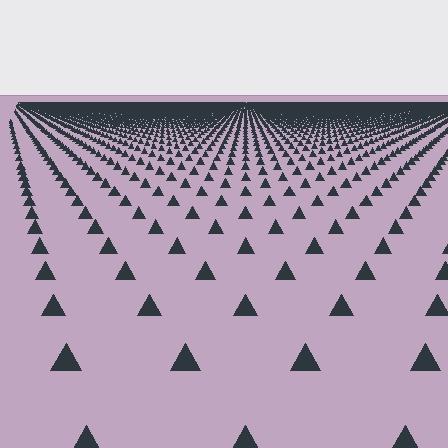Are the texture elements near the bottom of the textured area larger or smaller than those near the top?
Larger. Near the bottom, elements are closer to the viewer and appear at a bigger on-screen size.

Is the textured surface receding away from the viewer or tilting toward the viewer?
The surface is receding away from the viewer. Texture elements get smaller and denser toward the top.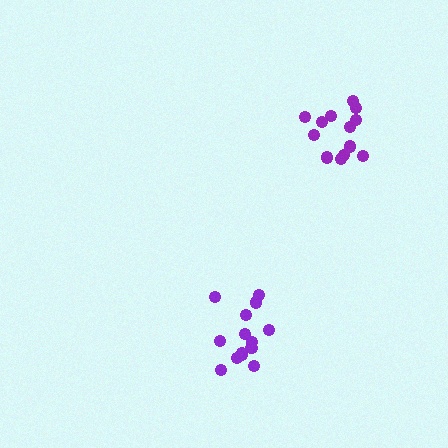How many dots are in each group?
Group 1: 13 dots, Group 2: 14 dots (27 total).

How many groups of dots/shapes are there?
There are 2 groups.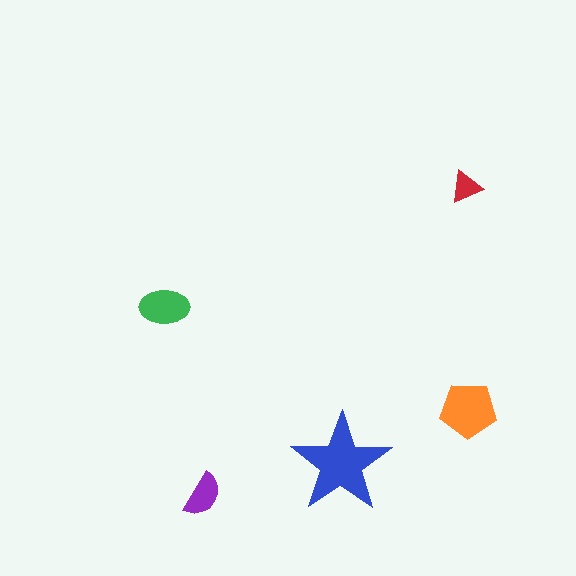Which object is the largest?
The blue star.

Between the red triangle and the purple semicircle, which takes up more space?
The purple semicircle.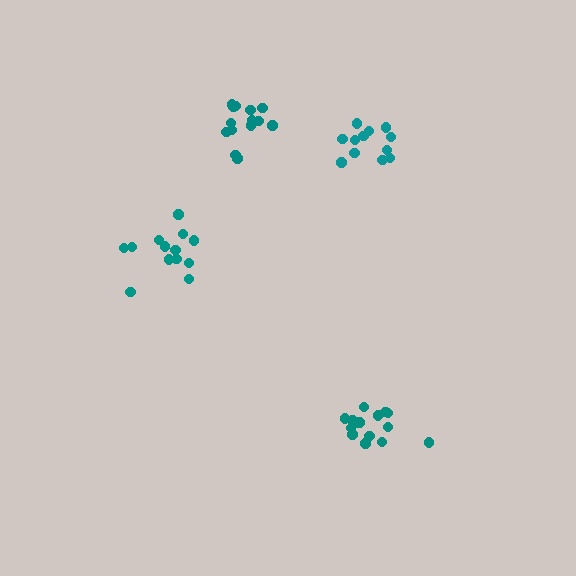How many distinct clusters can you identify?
There are 4 distinct clusters.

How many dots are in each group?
Group 1: 15 dots, Group 2: 12 dots, Group 3: 14 dots, Group 4: 14 dots (55 total).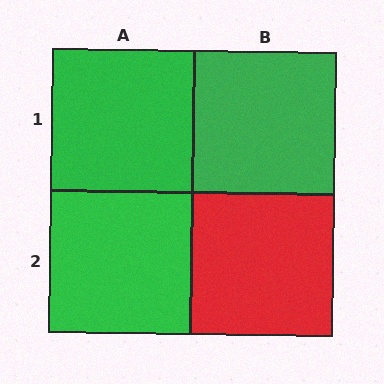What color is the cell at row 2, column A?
Green.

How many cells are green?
3 cells are green.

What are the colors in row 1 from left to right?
Green, green.